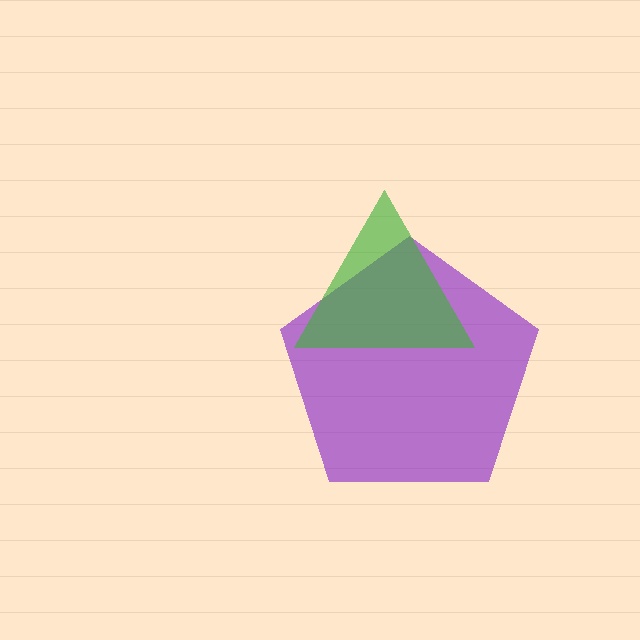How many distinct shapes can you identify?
There are 2 distinct shapes: a purple pentagon, a green triangle.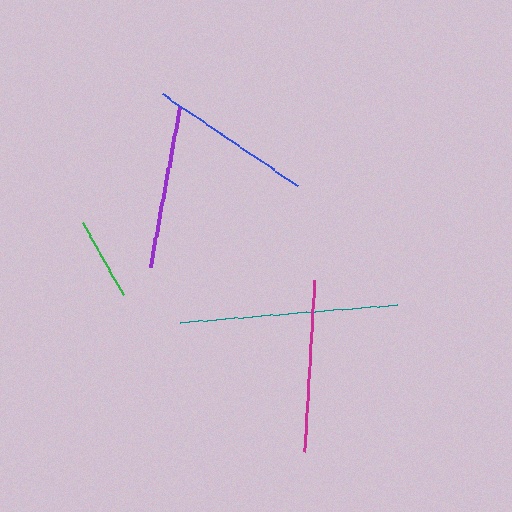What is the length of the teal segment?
The teal segment is approximately 217 pixels long.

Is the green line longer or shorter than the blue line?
The blue line is longer than the green line.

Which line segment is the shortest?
The green line is the shortest at approximately 83 pixels.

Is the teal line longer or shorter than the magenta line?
The teal line is longer than the magenta line.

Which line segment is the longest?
The teal line is the longest at approximately 217 pixels.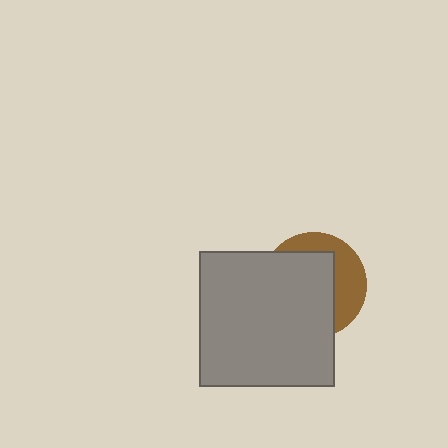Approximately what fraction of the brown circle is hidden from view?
Roughly 64% of the brown circle is hidden behind the gray square.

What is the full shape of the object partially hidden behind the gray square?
The partially hidden object is a brown circle.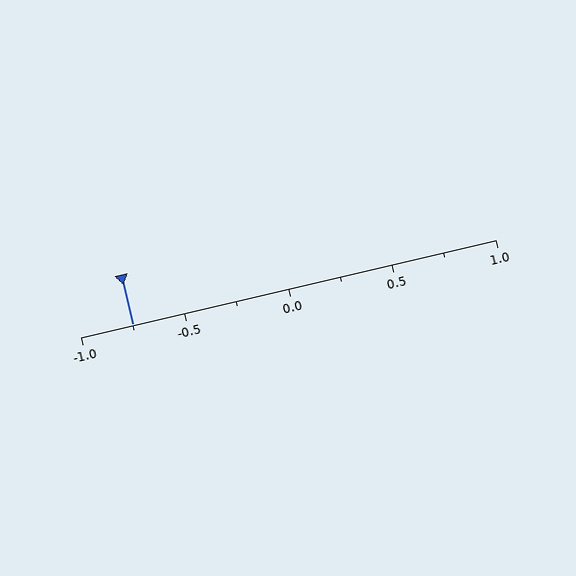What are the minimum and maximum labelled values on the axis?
The axis runs from -1.0 to 1.0.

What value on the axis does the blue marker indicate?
The marker indicates approximately -0.75.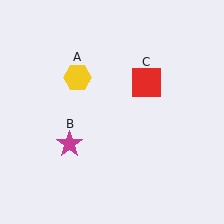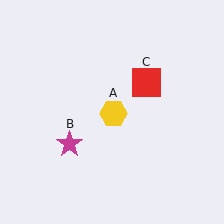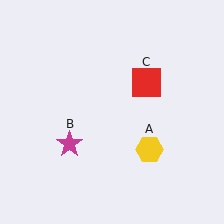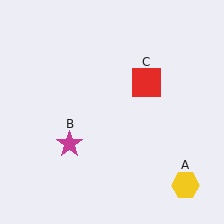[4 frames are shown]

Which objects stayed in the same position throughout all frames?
Magenta star (object B) and red square (object C) remained stationary.